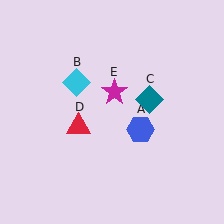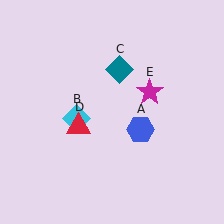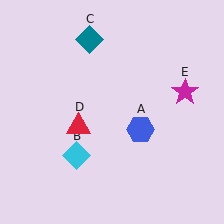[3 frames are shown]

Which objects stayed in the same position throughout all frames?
Blue hexagon (object A) and red triangle (object D) remained stationary.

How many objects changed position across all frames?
3 objects changed position: cyan diamond (object B), teal diamond (object C), magenta star (object E).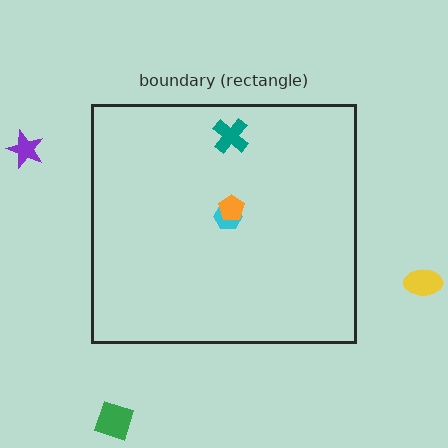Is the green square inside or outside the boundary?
Outside.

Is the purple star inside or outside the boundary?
Outside.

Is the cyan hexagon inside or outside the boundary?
Inside.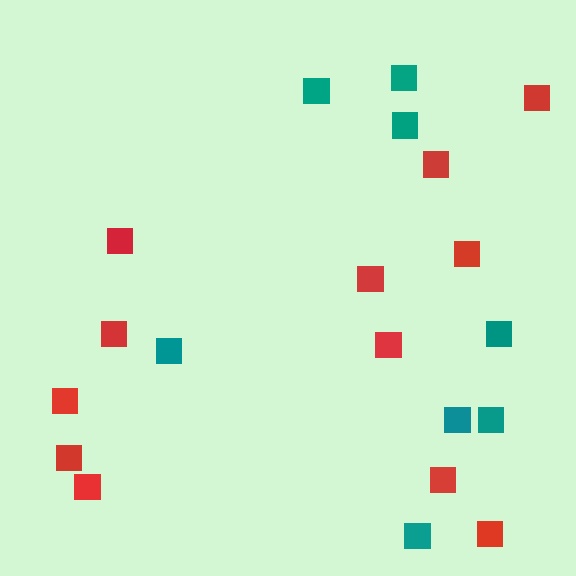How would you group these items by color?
There are 2 groups: one group of red squares (12) and one group of teal squares (8).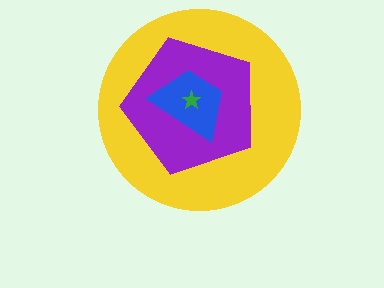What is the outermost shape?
The yellow circle.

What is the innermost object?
The green star.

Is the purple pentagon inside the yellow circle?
Yes.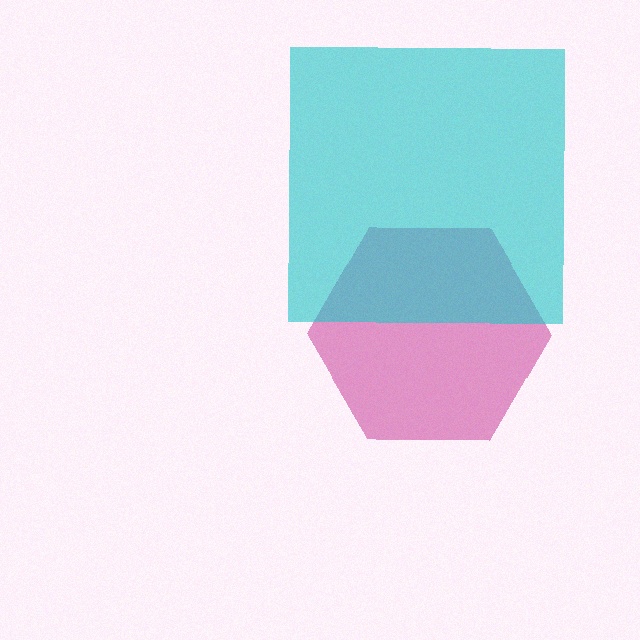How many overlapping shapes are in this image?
There are 2 overlapping shapes in the image.